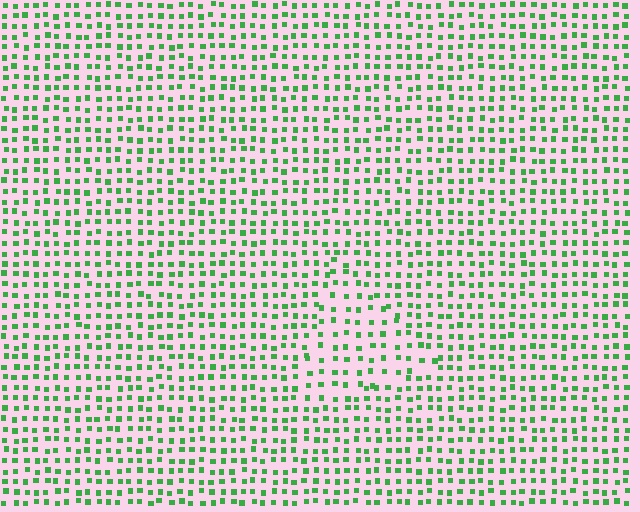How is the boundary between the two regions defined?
The boundary is defined by a change in element density (approximately 1.5x ratio). All elements are the same color, size, and shape.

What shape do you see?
I see a triangle.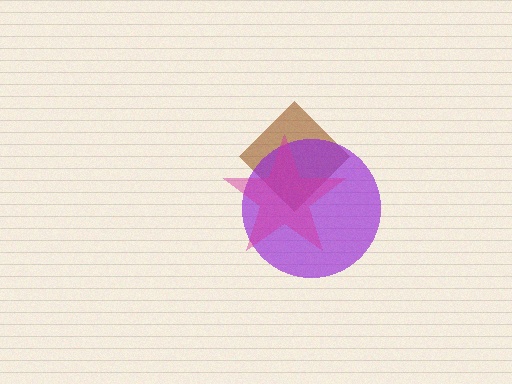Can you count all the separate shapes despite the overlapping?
Yes, there are 3 separate shapes.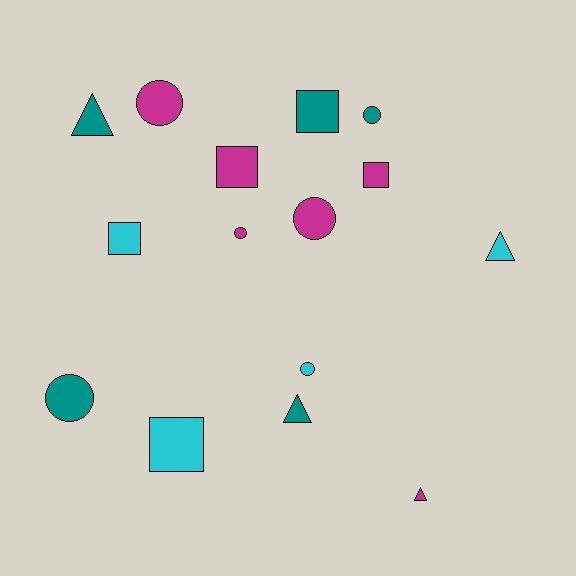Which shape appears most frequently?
Circle, with 6 objects.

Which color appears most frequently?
Magenta, with 6 objects.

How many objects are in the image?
There are 15 objects.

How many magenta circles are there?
There are 3 magenta circles.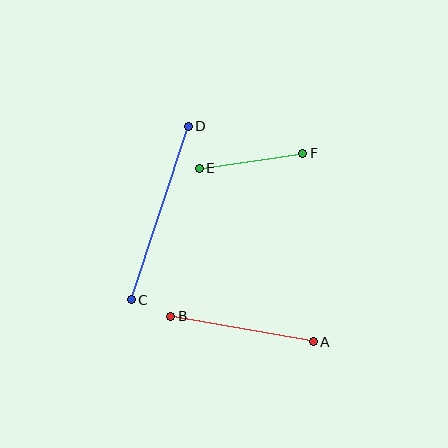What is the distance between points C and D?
The distance is approximately 183 pixels.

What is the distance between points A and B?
The distance is approximately 144 pixels.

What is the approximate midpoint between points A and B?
The midpoint is at approximately (242, 329) pixels.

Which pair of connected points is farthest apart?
Points C and D are farthest apart.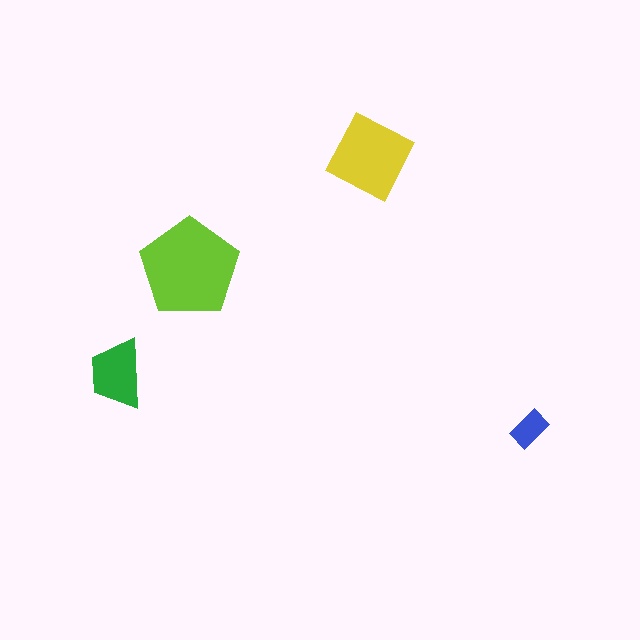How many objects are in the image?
There are 4 objects in the image.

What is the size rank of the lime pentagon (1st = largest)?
1st.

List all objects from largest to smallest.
The lime pentagon, the yellow diamond, the green trapezoid, the blue rectangle.